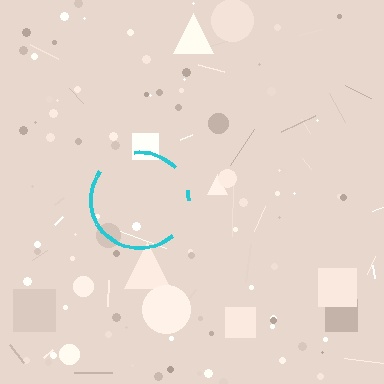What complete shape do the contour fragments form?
The contour fragments form a circle.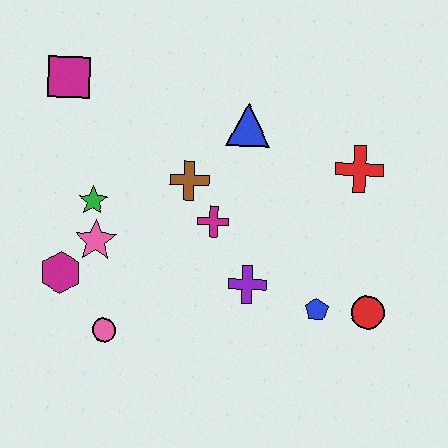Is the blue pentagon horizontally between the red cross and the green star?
Yes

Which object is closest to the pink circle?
The magenta hexagon is closest to the pink circle.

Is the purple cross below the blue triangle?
Yes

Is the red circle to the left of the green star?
No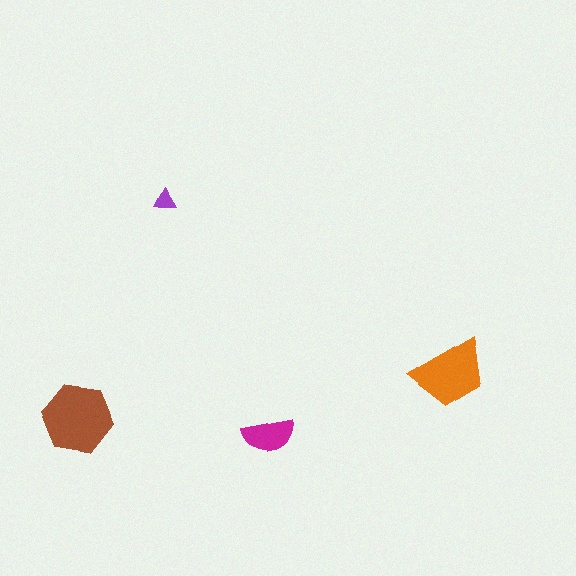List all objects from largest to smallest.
The brown hexagon, the orange trapezoid, the magenta semicircle, the purple triangle.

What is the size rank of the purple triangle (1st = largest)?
4th.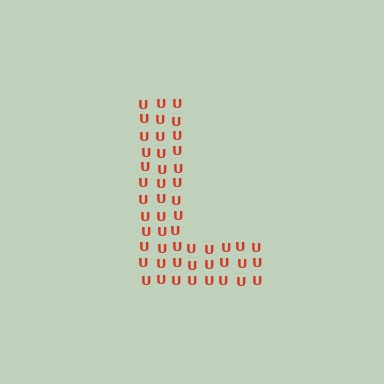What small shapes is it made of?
It is made of small letter U's.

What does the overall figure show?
The overall figure shows the letter L.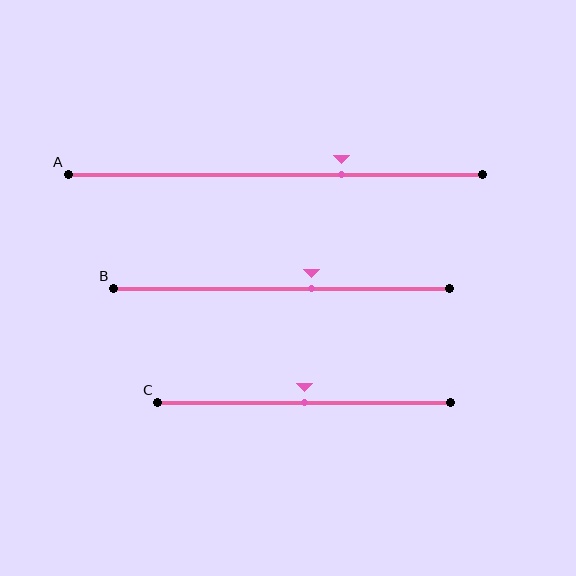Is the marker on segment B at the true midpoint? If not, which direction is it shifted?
No, the marker on segment B is shifted to the right by about 9% of the segment length.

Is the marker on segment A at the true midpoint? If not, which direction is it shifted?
No, the marker on segment A is shifted to the right by about 16% of the segment length.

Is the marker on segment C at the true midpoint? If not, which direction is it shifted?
Yes, the marker on segment C is at the true midpoint.